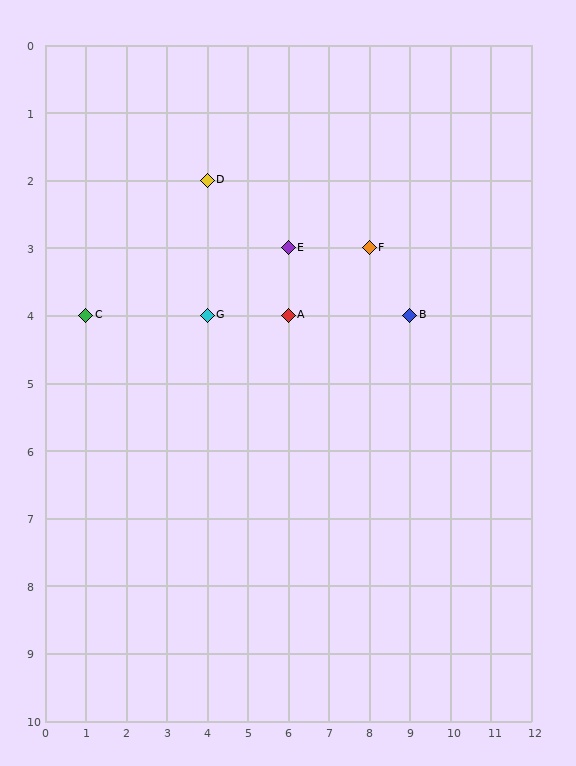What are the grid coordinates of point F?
Point F is at grid coordinates (8, 3).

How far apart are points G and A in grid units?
Points G and A are 2 columns apart.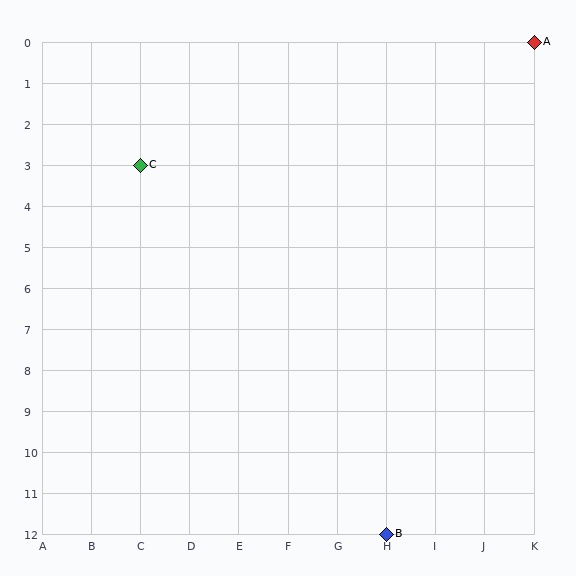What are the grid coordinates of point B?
Point B is at grid coordinates (H, 12).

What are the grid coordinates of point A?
Point A is at grid coordinates (K, 0).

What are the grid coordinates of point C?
Point C is at grid coordinates (C, 3).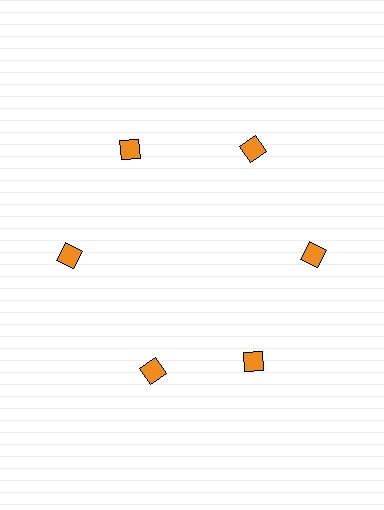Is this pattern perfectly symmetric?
No. The 6 orange diamonds are arranged in a ring, but one element near the 7 o'clock position is rotated out of alignment along the ring, breaking the 6-fold rotational symmetry.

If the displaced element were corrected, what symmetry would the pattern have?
It would have 6-fold rotational symmetry — the pattern would map onto itself every 60 degrees.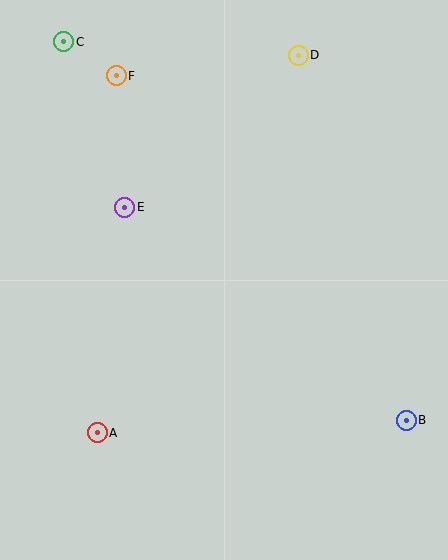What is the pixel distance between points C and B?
The distance between C and B is 510 pixels.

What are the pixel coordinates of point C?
Point C is at (64, 42).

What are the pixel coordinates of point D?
Point D is at (298, 55).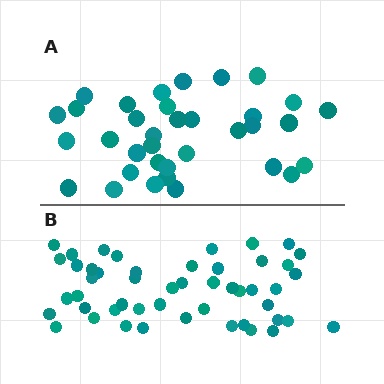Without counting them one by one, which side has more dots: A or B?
Region B (the bottom region) has more dots.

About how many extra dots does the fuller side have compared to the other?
Region B has approximately 15 more dots than region A.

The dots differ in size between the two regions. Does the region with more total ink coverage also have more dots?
No. Region A has more total ink coverage because its dots are larger, but region B actually contains more individual dots. Total area can be misleading — the number of items is what matters here.